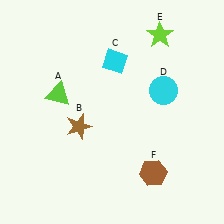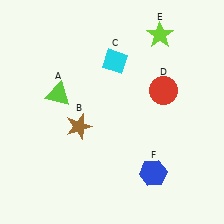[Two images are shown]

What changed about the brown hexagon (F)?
In Image 1, F is brown. In Image 2, it changed to blue.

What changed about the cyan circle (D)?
In Image 1, D is cyan. In Image 2, it changed to red.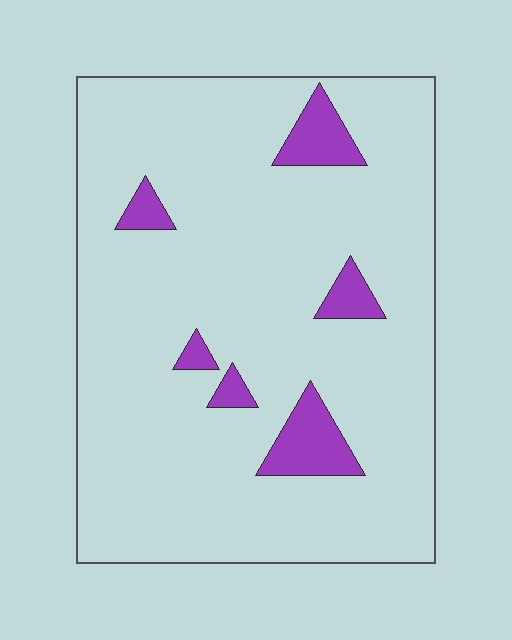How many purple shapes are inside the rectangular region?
6.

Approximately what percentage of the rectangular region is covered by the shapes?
Approximately 10%.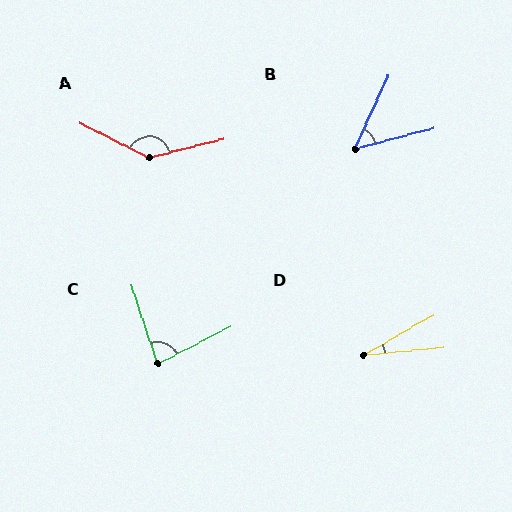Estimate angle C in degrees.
Approximately 81 degrees.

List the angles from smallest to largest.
D (25°), B (51°), C (81°), A (139°).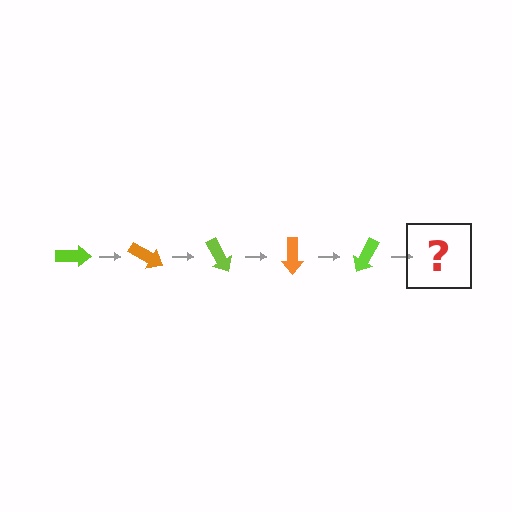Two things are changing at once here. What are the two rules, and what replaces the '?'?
The two rules are that it rotates 30 degrees each step and the color cycles through lime and orange. The '?' should be an orange arrow, rotated 150 degrees from the start.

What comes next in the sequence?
The next element should be an orange arrow, rotated 150 degrees from the start.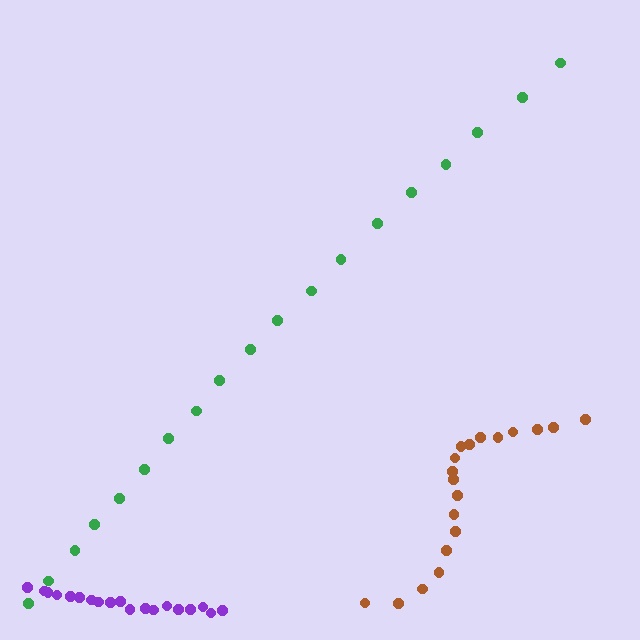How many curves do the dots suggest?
There are 3 distinct paths.